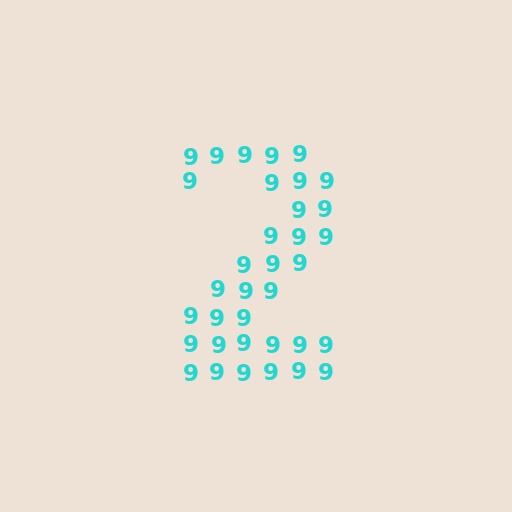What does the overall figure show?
The overall figure shows the digit 2.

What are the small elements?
The small elements are digit 9's.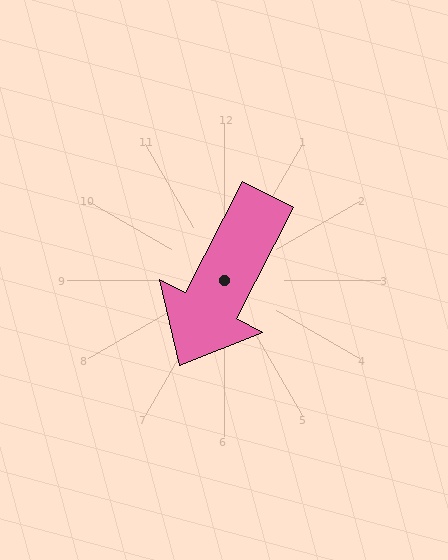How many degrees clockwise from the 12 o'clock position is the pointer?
Approximately 207 degrees.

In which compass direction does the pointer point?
Southwest.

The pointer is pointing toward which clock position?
Roughly 7 o'clock.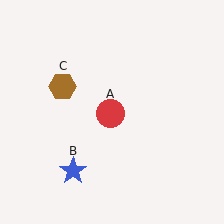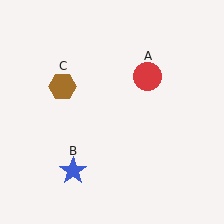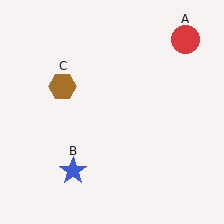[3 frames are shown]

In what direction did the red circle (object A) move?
The red circle (object A) moved up and to the right.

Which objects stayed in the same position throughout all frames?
Blue star (object B) and brown hexagon (object C) remained stationary.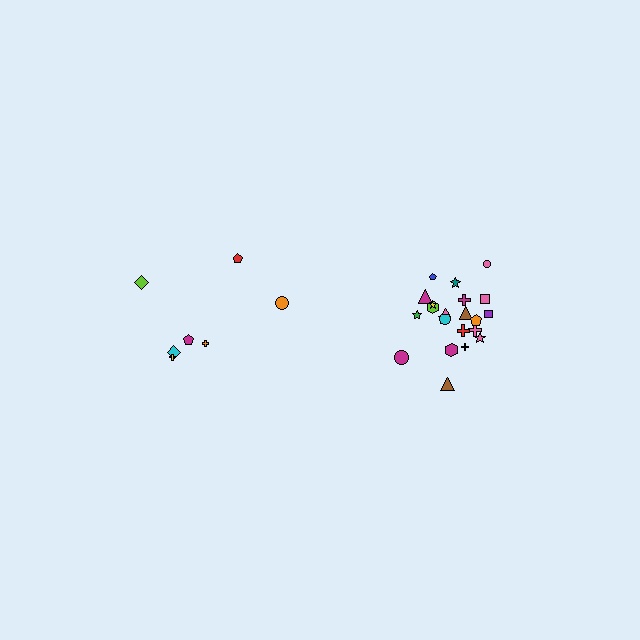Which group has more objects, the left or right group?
The right group.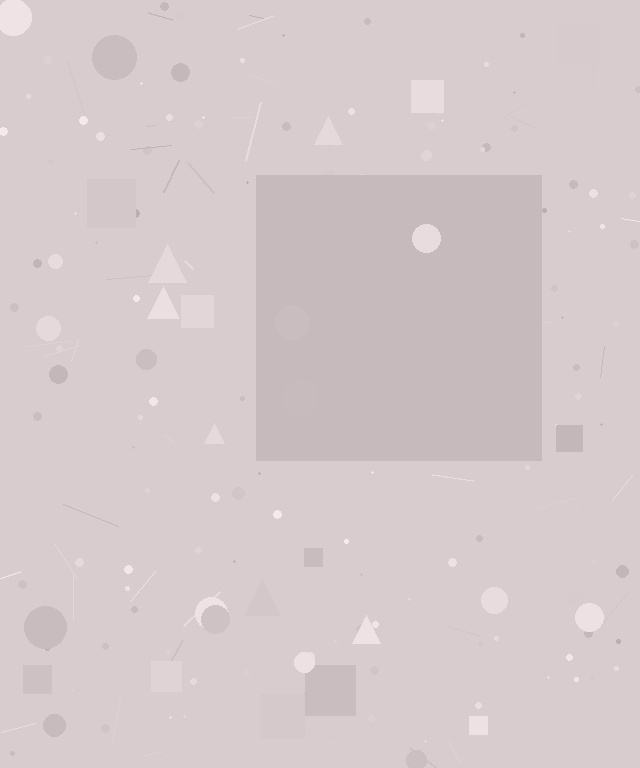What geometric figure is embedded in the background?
A square is embedded in the background.